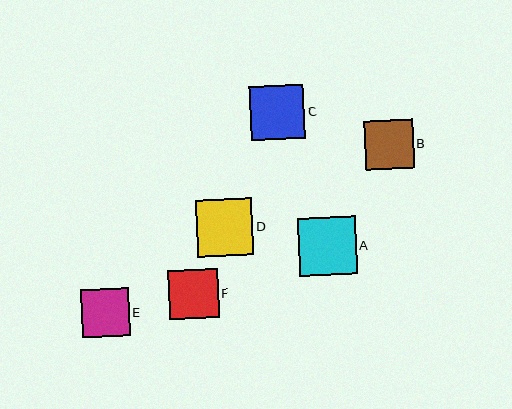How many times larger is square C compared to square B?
Square C is approximately 1.1 times the size of square B.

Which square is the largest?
Square A is the largest with a size of approximately 58 pixels.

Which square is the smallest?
Square E is the smallest with a size of approximately 48 pixels.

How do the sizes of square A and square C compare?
Square A and square C are approximately the same size.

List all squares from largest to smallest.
From largest to smallest: A, D, C, F, B, E.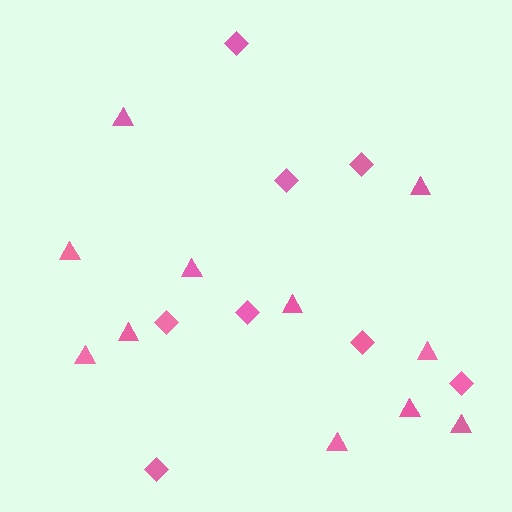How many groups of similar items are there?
There are 2 groups: one group of triangles (11) and one group of diamonds (8).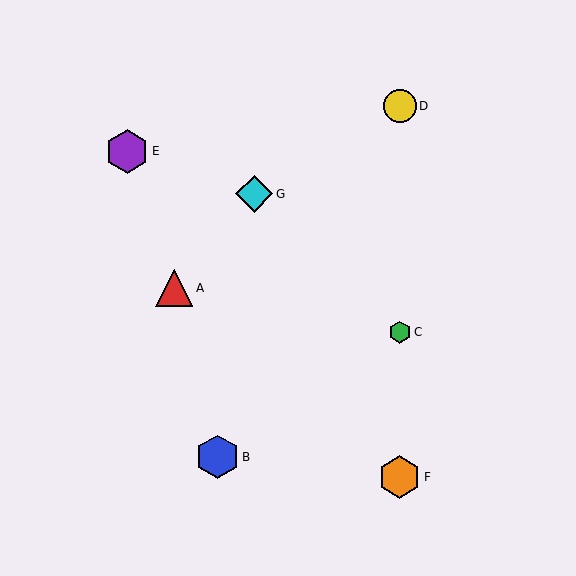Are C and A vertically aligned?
No, C is at x≈400 and A is at x≈174.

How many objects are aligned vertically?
3 objects (C, D, F) are aligned vertically.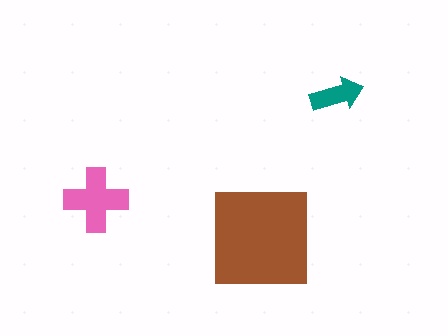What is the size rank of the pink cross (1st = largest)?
2nd.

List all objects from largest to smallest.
The brown square, the pink cross, the teal arrow.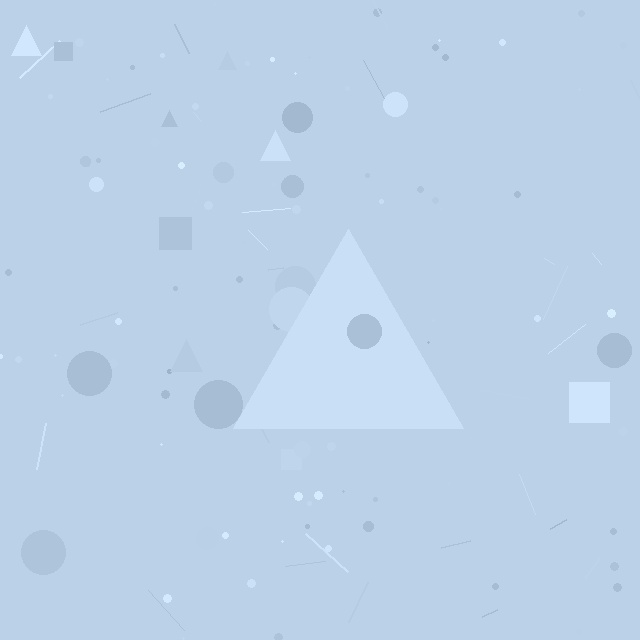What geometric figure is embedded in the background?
A triangle is embedded in the background.